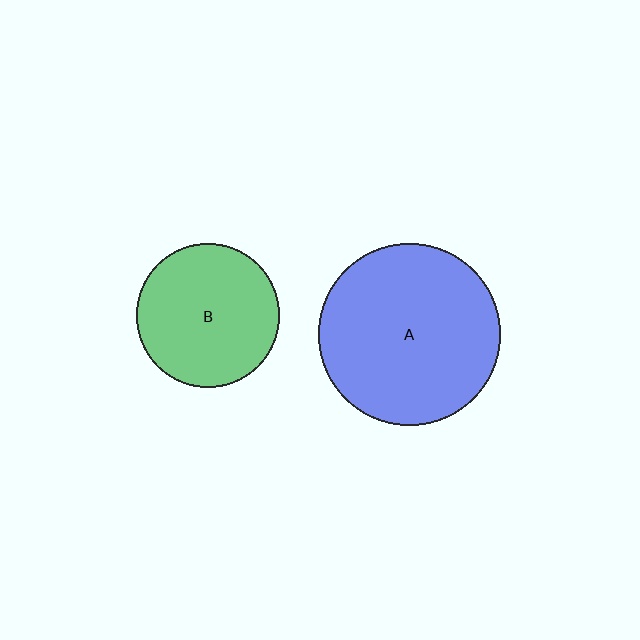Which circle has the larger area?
Circle A (blue).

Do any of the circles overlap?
No, none of the circles overlap.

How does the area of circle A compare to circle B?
Approximately 1.6 times.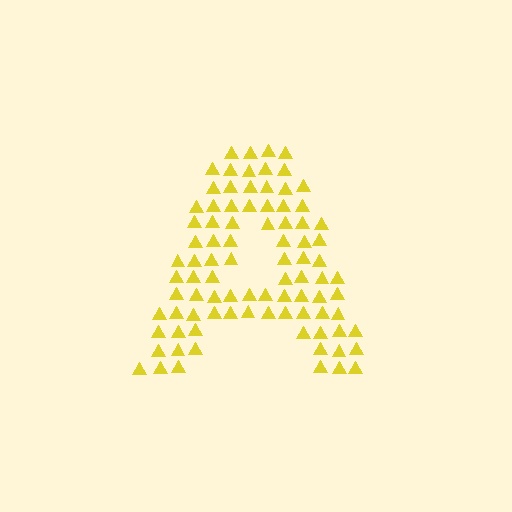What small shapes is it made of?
It is made of small triangles.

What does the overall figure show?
The overall figure shows the letter A.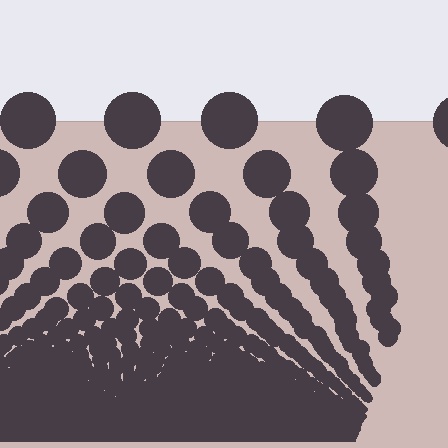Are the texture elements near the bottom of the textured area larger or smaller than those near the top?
Smaller. The gradient is inverted — elements near the bottom are smaller and denser.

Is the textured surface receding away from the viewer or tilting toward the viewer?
The surface appears to tilt toward the viewer. Texture elements get larger and sparser toward the top.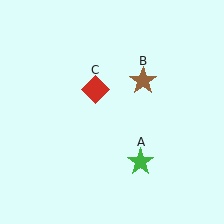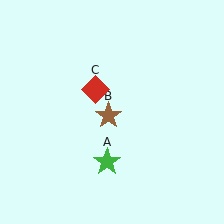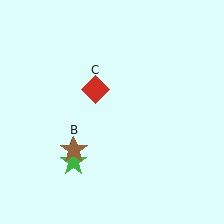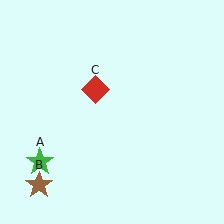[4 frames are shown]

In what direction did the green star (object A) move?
The green star (object A) moved left.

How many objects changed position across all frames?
2 objects changed position: green star (object A), brown star (object B).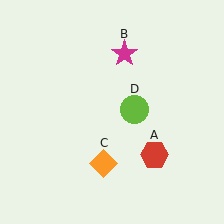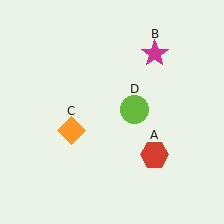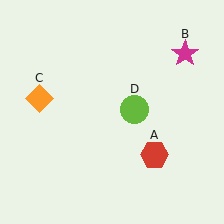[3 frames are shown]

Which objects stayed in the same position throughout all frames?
Red hexagon (object A) and lime circle (object D) remained stationary.